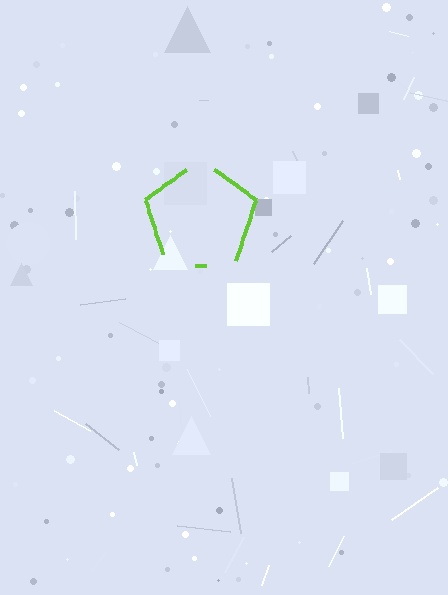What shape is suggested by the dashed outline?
The dashed outline suggests a pentagon.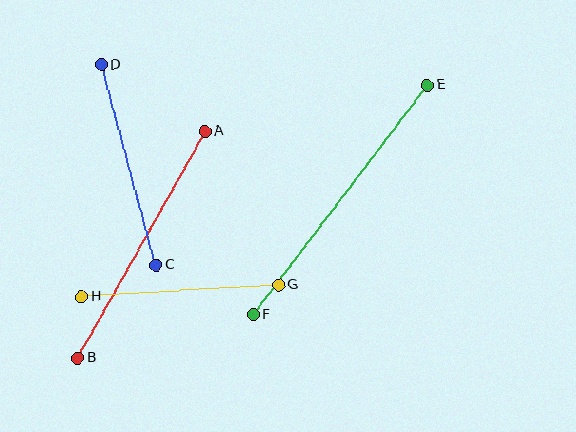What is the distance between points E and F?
The distance is approximately 288 pixels.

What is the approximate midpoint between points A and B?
The midpoint is at approximately (141, 245) pixels.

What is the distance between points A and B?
The distance is approximately 260 pixels.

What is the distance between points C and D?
The distance is approximately 208 pixels.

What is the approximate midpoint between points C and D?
The midpoint is at approximately (129, 165) pixels.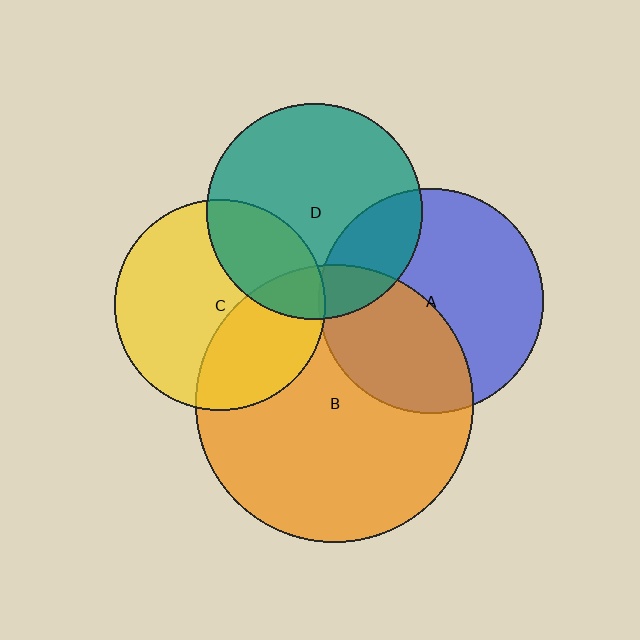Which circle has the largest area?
Circle B (orange).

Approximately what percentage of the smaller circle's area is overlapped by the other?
Approximately 25%.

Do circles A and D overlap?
Yes.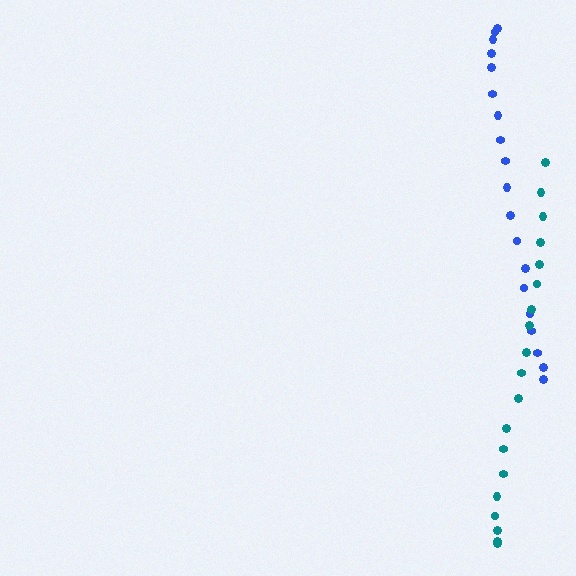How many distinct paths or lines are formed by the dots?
There are 2 distinct paths.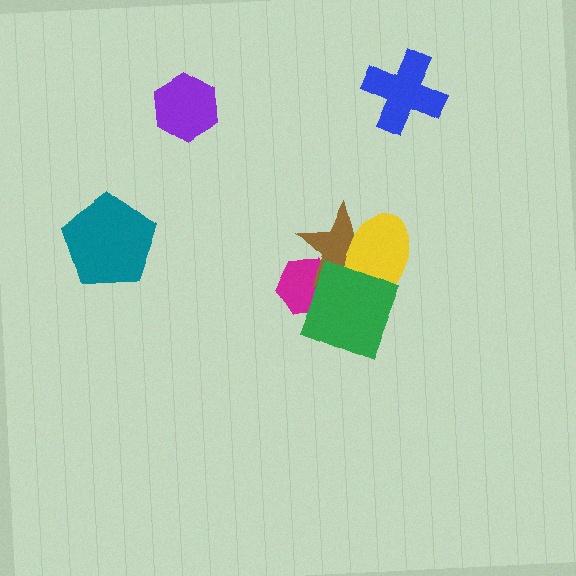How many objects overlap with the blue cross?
0 objects overlap with the blue cross.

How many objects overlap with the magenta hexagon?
2 objects overlap with the magenta hexagon.